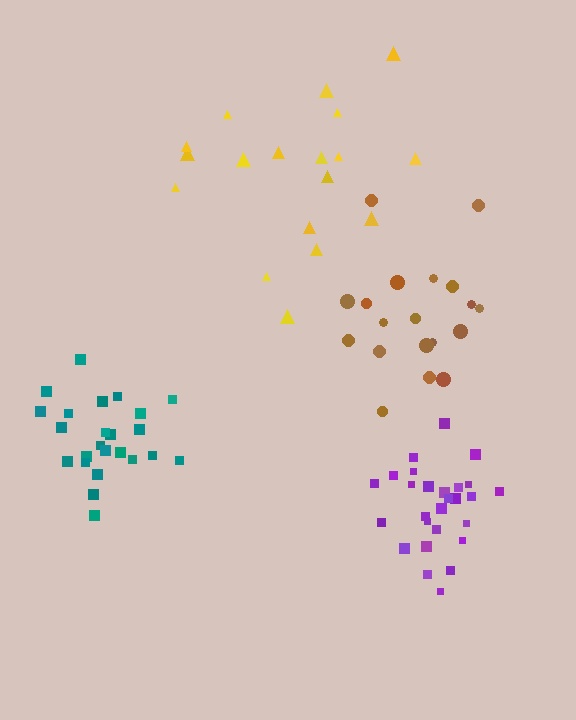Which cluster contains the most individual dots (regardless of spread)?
Purple (27).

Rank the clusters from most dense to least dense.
purple, teal, brown, yellow.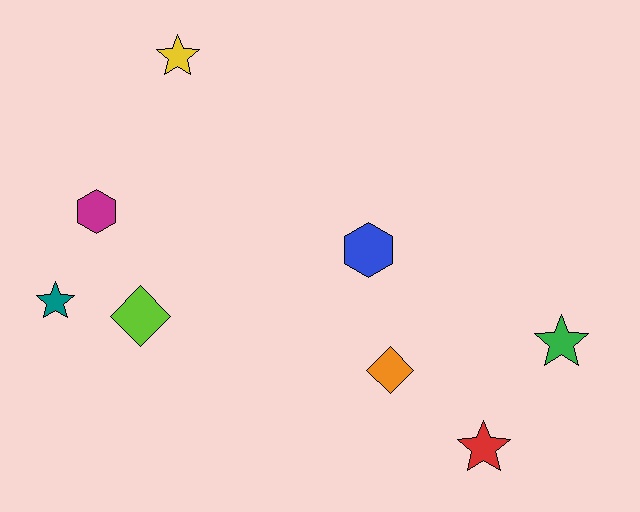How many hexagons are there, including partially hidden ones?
There are 2 hexagons.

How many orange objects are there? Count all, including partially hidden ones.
There is 1 orange object.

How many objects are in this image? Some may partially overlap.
There are 8 objects.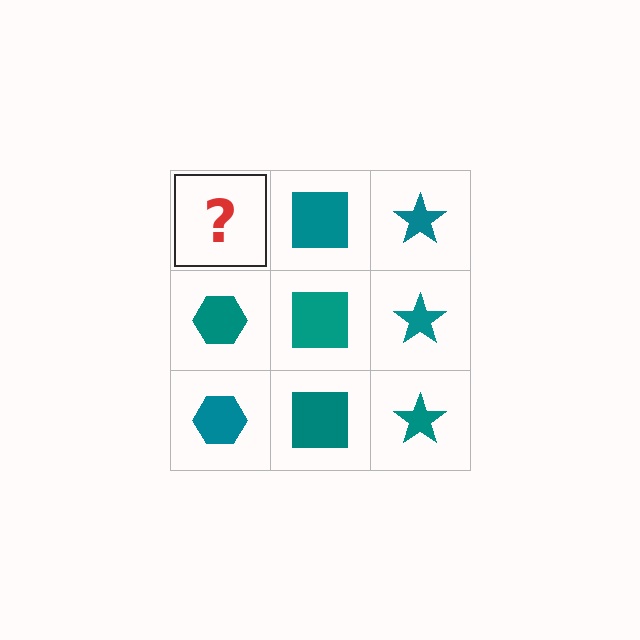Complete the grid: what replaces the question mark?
The question mark should be replaced with a teal hexagon.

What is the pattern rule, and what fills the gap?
The rule is that each column has a consistent shape. The gap should be filled with a teal hexagon.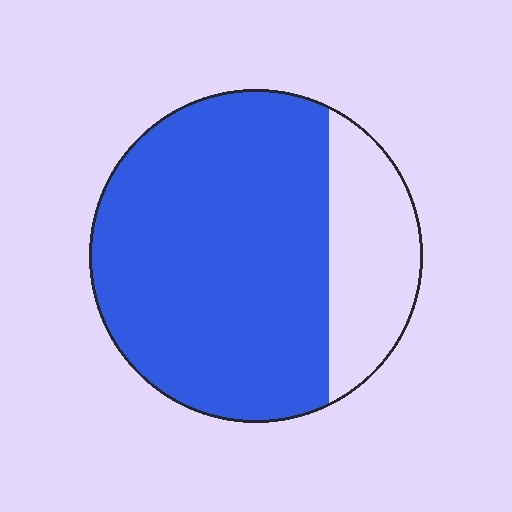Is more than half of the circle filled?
Yes.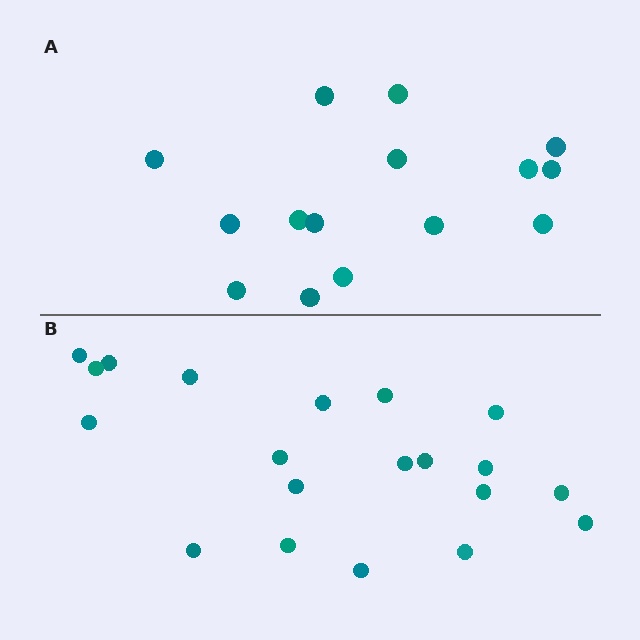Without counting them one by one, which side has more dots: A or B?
Region B (the bottom region) has more dots.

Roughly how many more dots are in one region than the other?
Region B has about 5 more dots than region A.